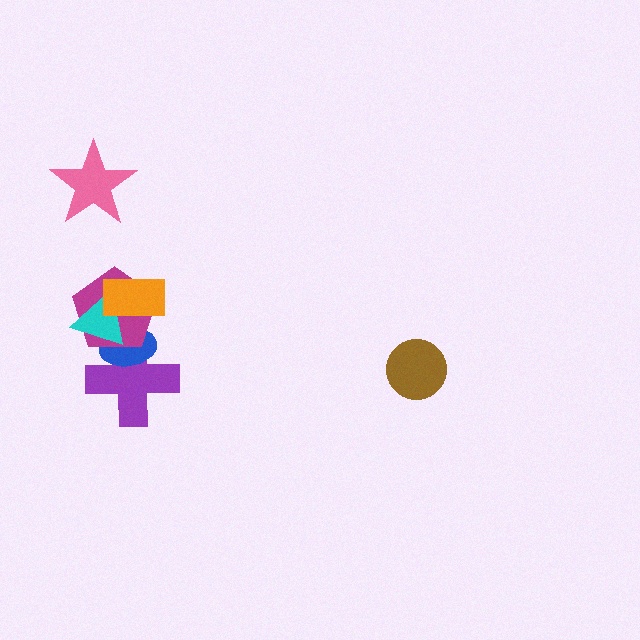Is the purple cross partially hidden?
Yes, it is partially covered by another shape.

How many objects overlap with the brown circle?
0 objects overlap with the brown circle.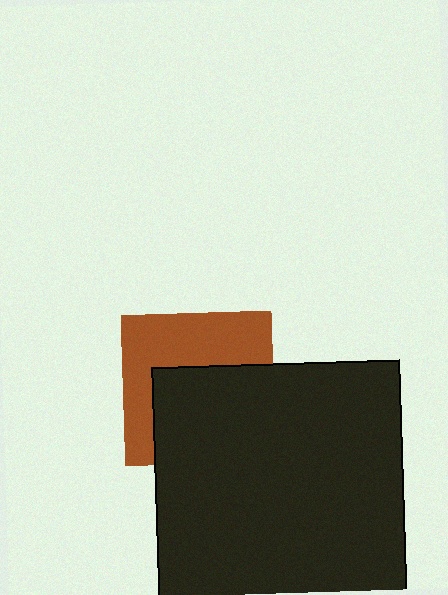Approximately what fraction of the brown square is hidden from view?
Roughly 52% of the brown square is hidden behind the black square.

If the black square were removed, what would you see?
You would see the complete brown square.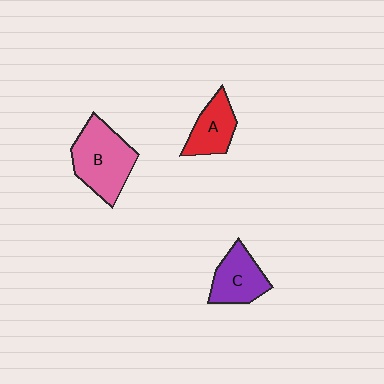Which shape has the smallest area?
Shape A (red).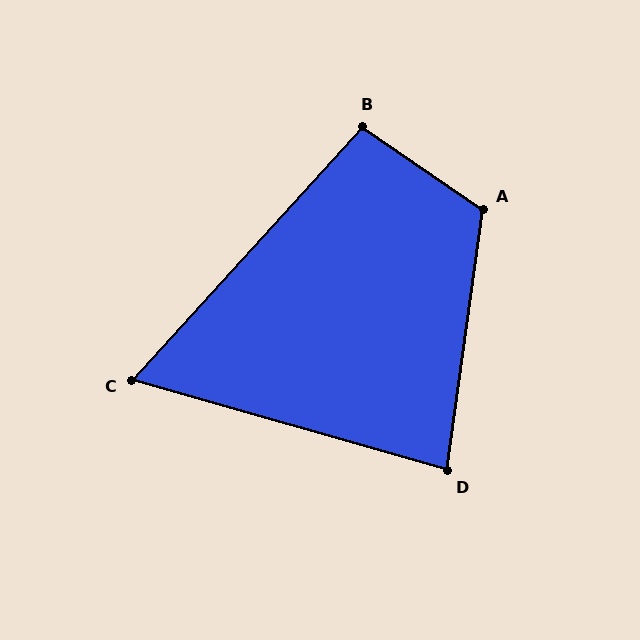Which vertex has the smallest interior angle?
C, at approximately 64 degrees.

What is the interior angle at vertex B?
Approximately 98 degrees (obtuse).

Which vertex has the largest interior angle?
A, at approximately 116 degrees.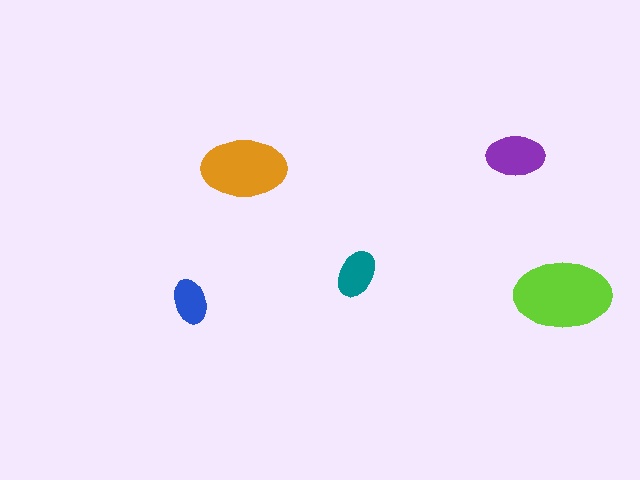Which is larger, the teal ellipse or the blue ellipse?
The teal one.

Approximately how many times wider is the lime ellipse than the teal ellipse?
About 2 times wider.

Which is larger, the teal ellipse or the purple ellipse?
The purple one.